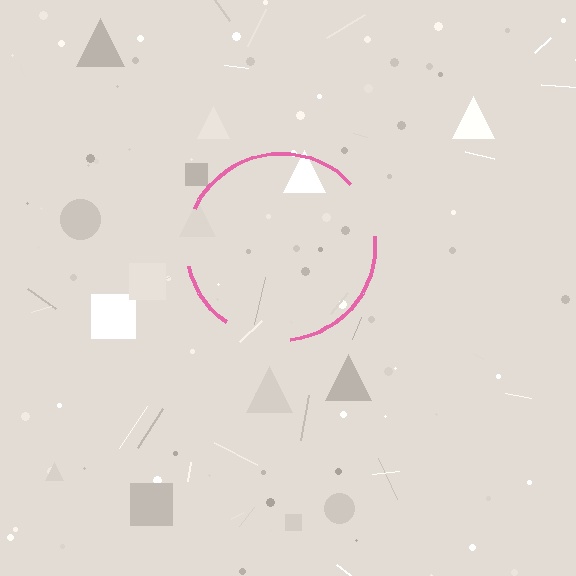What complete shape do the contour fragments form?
The contour fragments form a circle.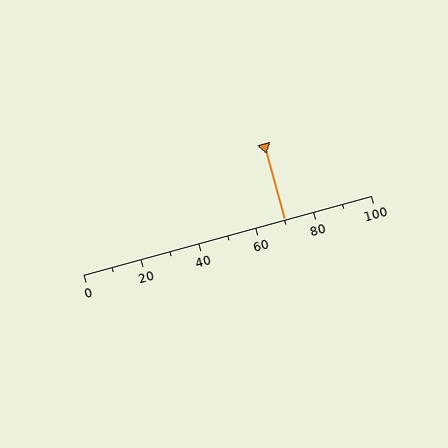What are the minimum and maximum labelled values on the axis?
The axis runs from 0 to 100.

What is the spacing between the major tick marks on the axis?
The major ticks are spaced 20 apart.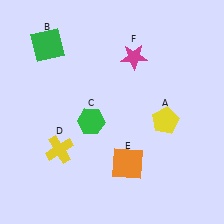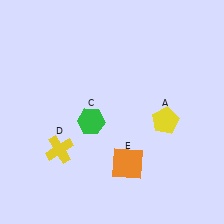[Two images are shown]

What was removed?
The green square (B), the magenta star (F) were removed in Image 2.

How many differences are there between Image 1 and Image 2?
There are 2 differences between the two images.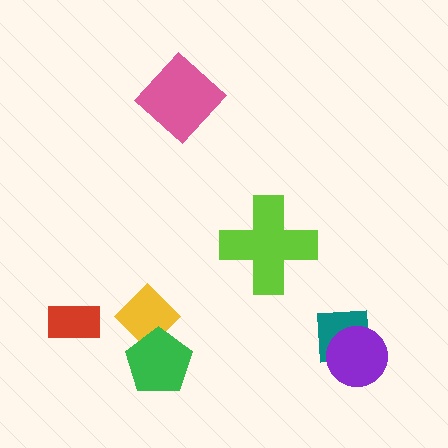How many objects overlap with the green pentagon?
1 object overlaps with the green pentagon.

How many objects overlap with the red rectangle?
0 objects overlap with the red rectangle.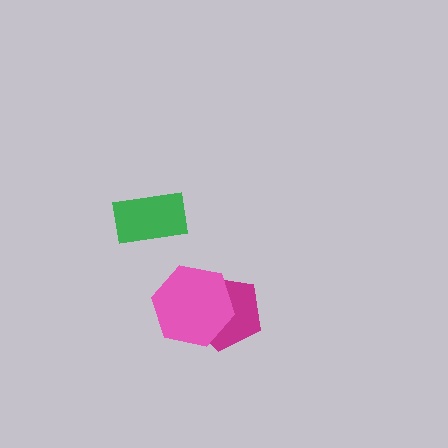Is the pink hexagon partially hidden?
No, no other shape covers it.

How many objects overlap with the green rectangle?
0 objects overlap with the green rectangle.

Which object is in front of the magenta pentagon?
The pink hexagon is in front of the magenta pentagon.